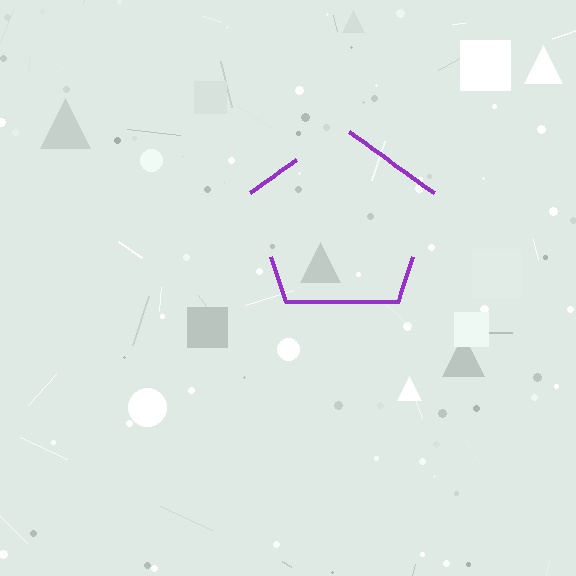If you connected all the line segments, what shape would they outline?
They would outline a pentagon.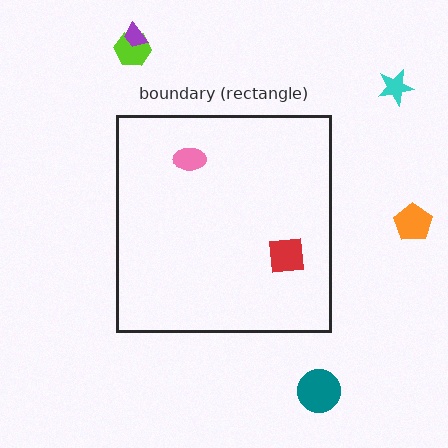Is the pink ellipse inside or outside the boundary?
Inside.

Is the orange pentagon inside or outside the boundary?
Outside.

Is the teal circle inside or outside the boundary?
Outside.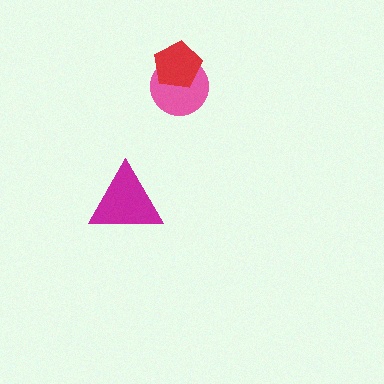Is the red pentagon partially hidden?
No, no other shape covers it.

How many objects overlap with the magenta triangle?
0 objects overlap with the magenta triangle.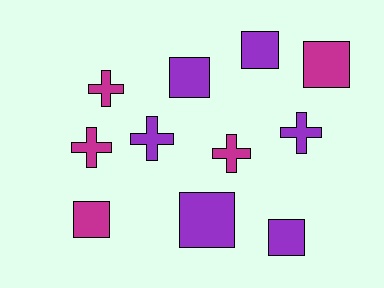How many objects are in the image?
There are 11 objects.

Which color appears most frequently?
Purple, with 6 objects.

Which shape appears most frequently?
Square, with 6 objects.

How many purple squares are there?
There are 4 purple squares.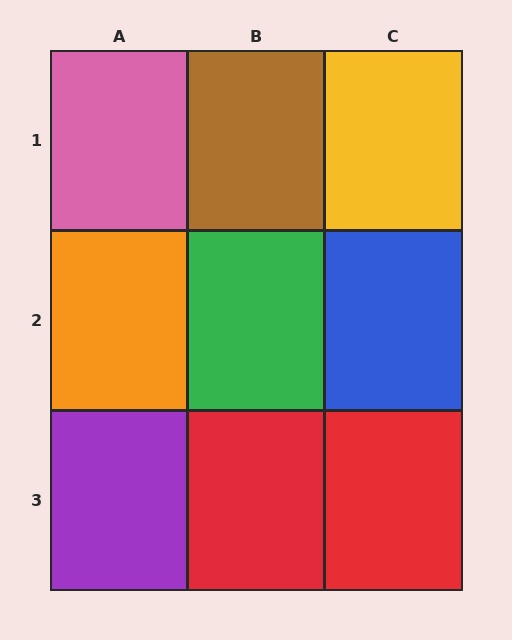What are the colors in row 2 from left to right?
Orange, green, blue.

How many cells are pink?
1 cell is pink.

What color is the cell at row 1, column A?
Pink.